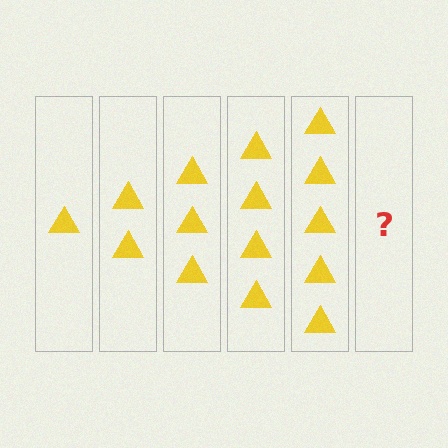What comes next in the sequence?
The next element should be 6 triangles.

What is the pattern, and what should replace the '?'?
The pattern is that each step adds one more triangle. The '?' should be 6 triangles.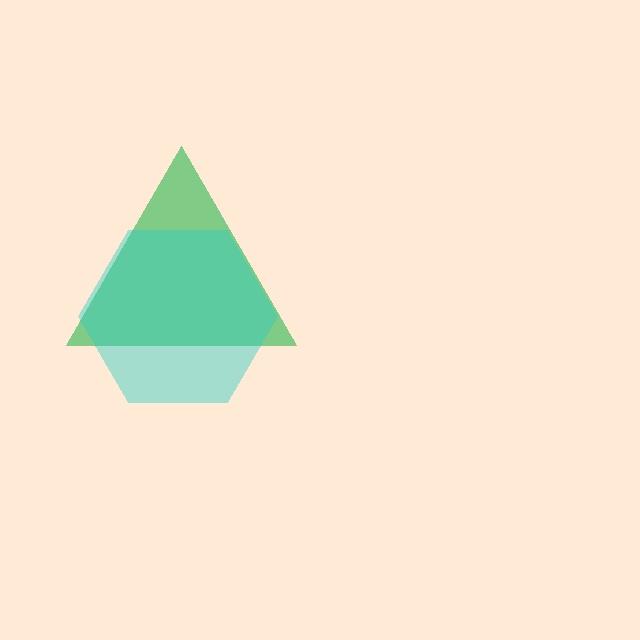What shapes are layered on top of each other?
The layered shapes are: a green triangle, a cyan hexagon.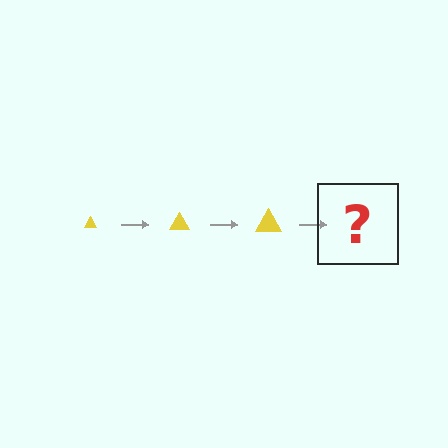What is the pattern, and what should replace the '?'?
The pattern is that the triangle gets progressively larger each step. The '?' should be a yellow triangle, larger than the previous one.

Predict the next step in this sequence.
The next step is a yellow triangle, larger than the previous one.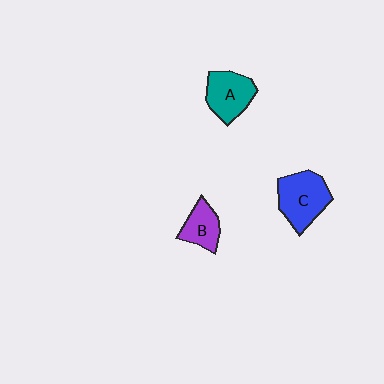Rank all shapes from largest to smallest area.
From largest to smallest: C (blue), A (teal), B (purple).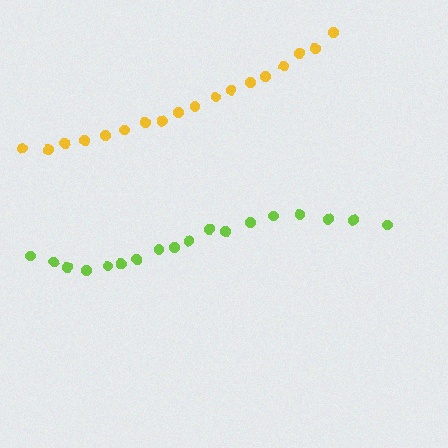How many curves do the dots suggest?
There are 2 distinct paths.